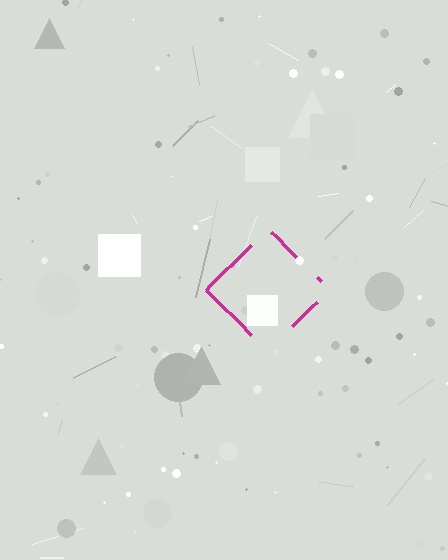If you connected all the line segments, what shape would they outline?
They would outline a diamond.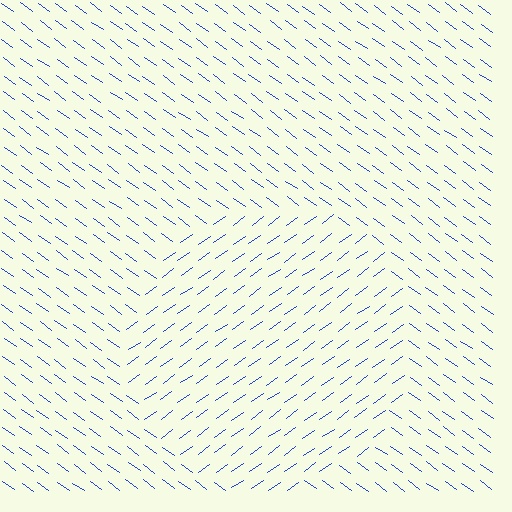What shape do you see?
I see a circle.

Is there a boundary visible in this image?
Yes, there is a texture boundary formed by a change in line orientation.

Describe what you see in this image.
The image is filled with small blue line segments. A circle region in the image has lines oriented differently from the surrounding lines, creating a visible texture boundary.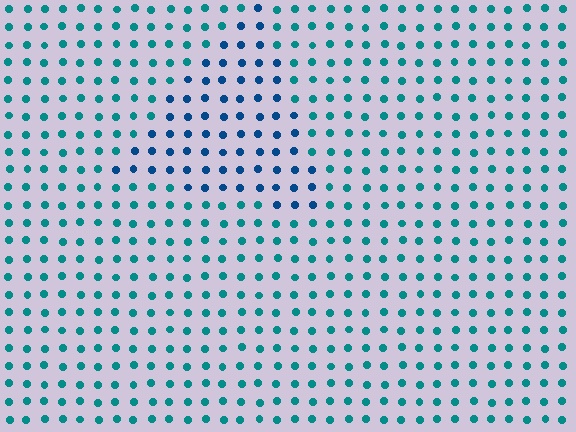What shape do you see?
I see a triangle.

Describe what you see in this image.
The image is filled with small teal elements in a uniform arrangement. A triangle-shaped region is visible where the elements are tinted to a slightly different hue, forming a subtle color boundary.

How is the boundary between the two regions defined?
The boundary is defined purely by a slight shift in hue (about 32 degrees). Spacing, size, and orientation are identical on both sides.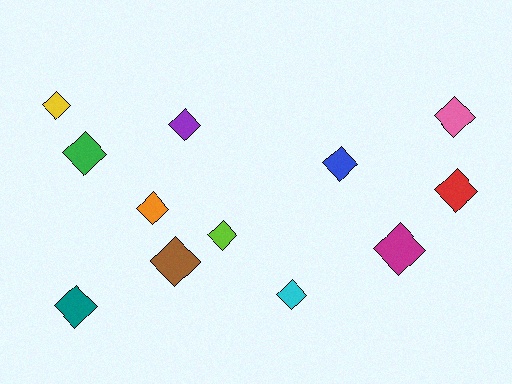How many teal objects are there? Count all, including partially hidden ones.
There is 1 teal object.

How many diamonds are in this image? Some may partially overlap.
There are 12 diamonds.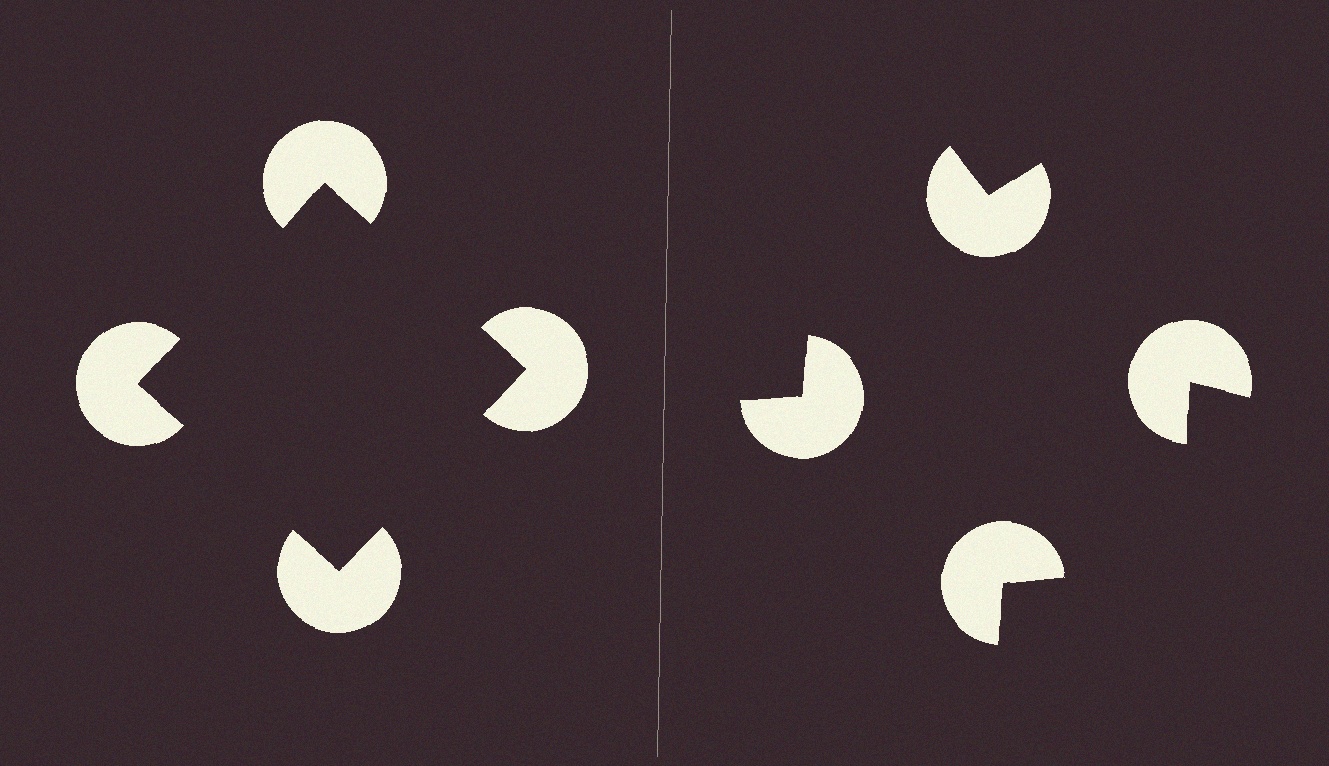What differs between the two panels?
The pac-man discs are positioned identically on both sides; only the wedge orientations differ. On the left they align to a square; on the right they are misaligned.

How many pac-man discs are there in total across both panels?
8 — 4 on each side.